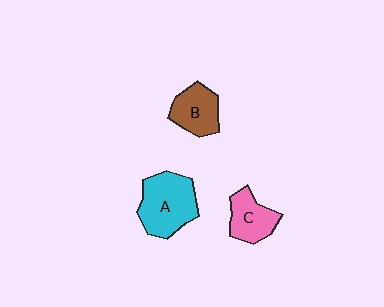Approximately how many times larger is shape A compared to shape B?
Approximately 1.5 times.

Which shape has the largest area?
Shape A (cyan).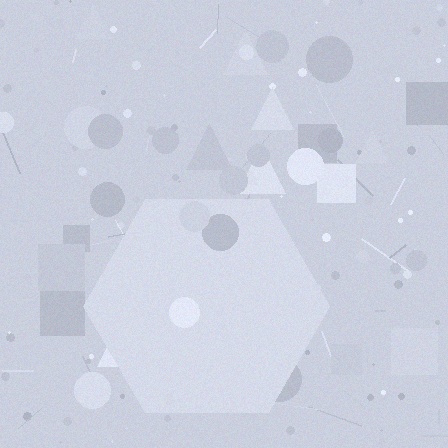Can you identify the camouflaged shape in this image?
The camouflaged shape is a hexagon.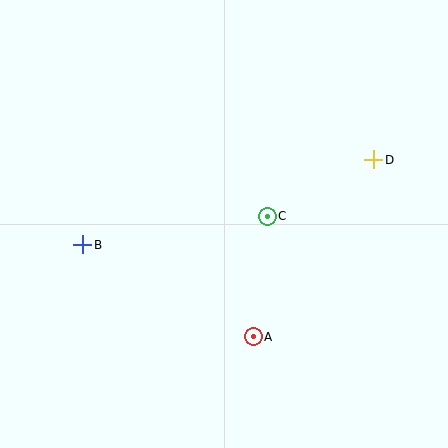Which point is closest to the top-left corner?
Point B is closest to the top-left corner.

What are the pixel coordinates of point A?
Point A is at (253, 337).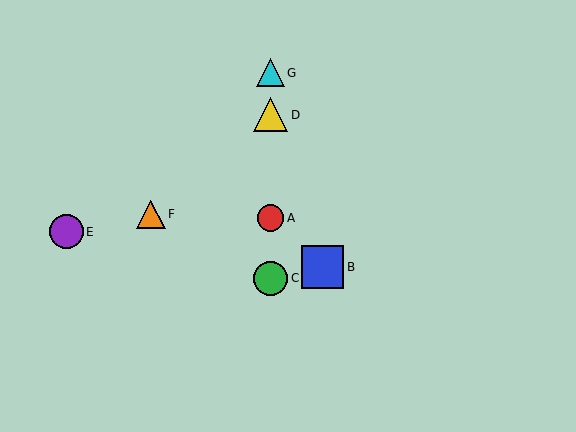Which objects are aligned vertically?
Objects A, C, D, G are aligned vertically.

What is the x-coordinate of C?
Object C is at x≈270.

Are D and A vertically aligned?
Yes, both are at x≈270.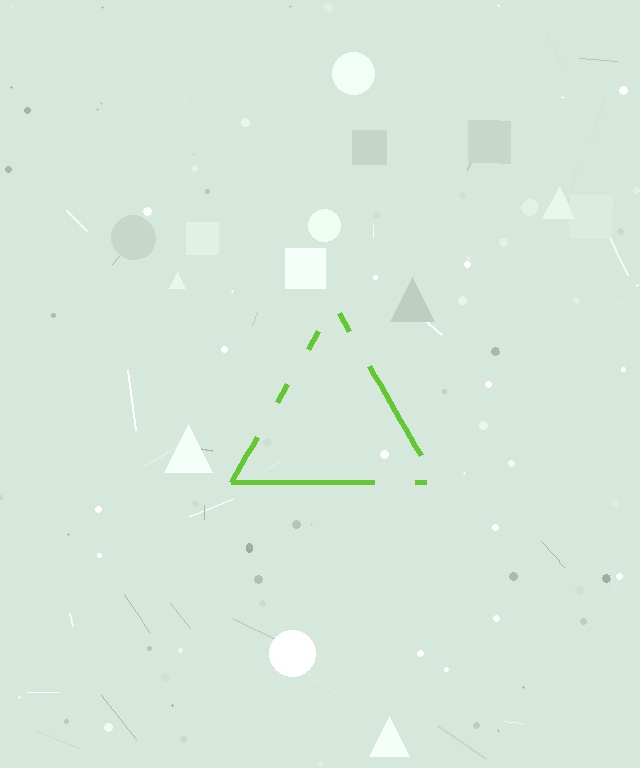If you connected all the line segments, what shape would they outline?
They would outline a triangle.